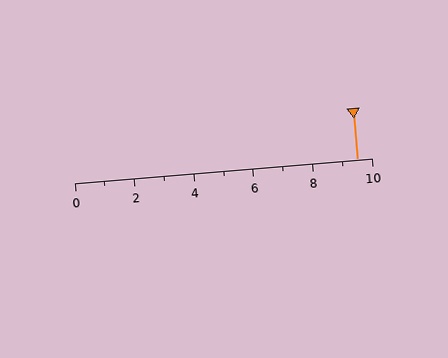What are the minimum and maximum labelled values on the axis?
The axis runs from 0 to 10.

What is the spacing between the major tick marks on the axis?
The major ticks are spaced 2 apart.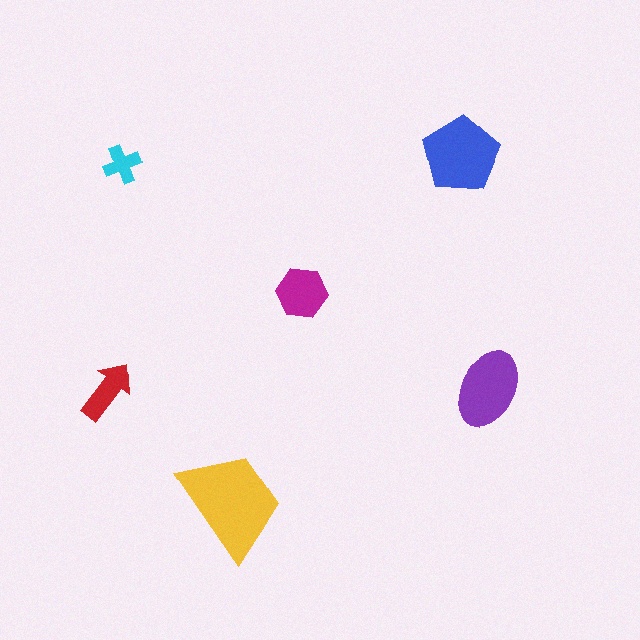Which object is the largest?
The yellow trapezoid.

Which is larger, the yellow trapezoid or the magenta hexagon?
The yellow trapezoid.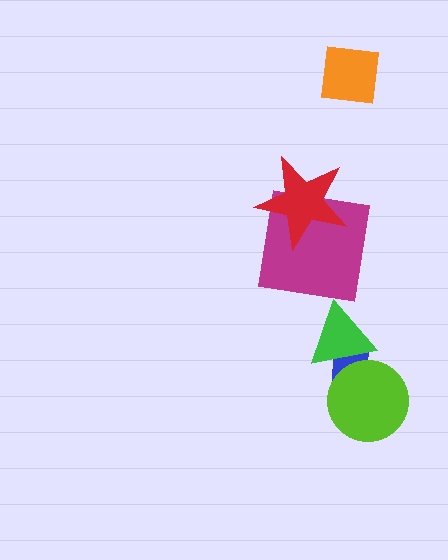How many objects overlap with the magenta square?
1 object overlaps with the magenta square.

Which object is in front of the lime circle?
The green triangle is in front of the lime circle.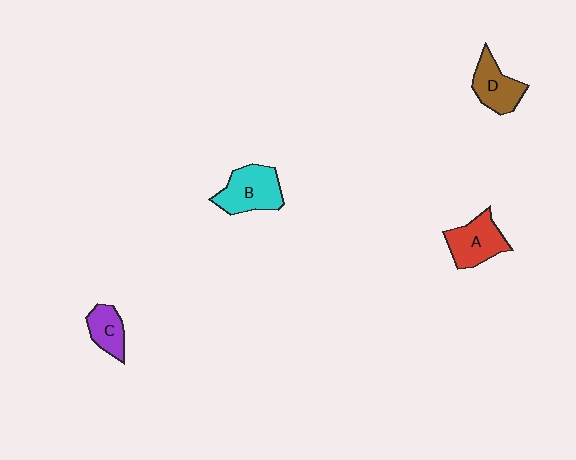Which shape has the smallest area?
Shape C (purple).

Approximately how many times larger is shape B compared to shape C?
Approximately 1.7 times.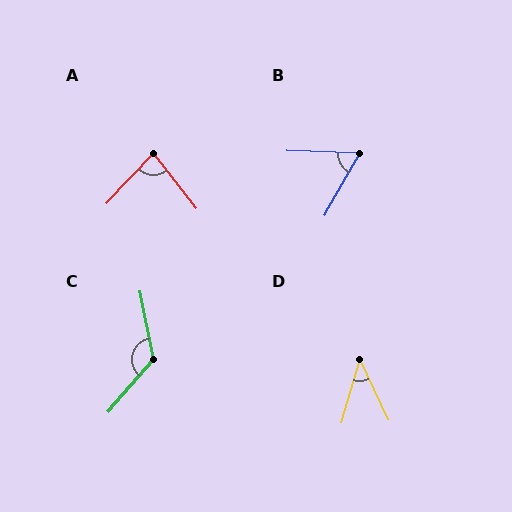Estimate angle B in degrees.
Approximately 62 degrees.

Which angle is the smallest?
D, at approximately 42 degrees.